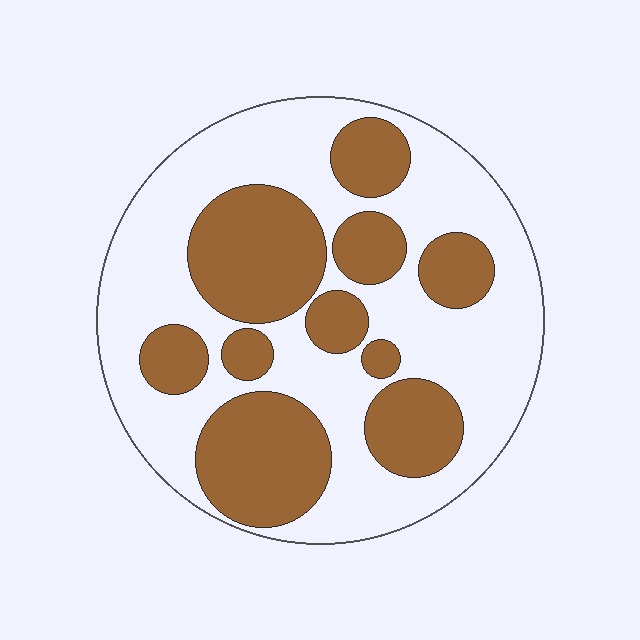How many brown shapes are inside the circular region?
10.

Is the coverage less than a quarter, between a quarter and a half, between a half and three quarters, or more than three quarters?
Between a quarter and a half.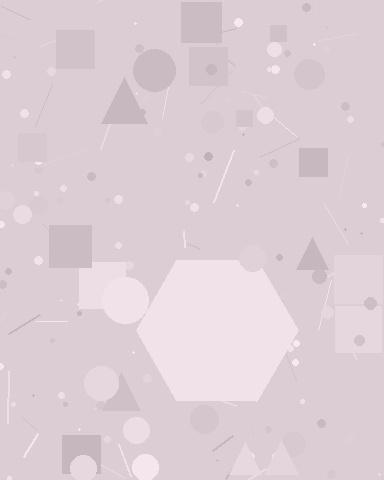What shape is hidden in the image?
A hexagon is hidden in the image.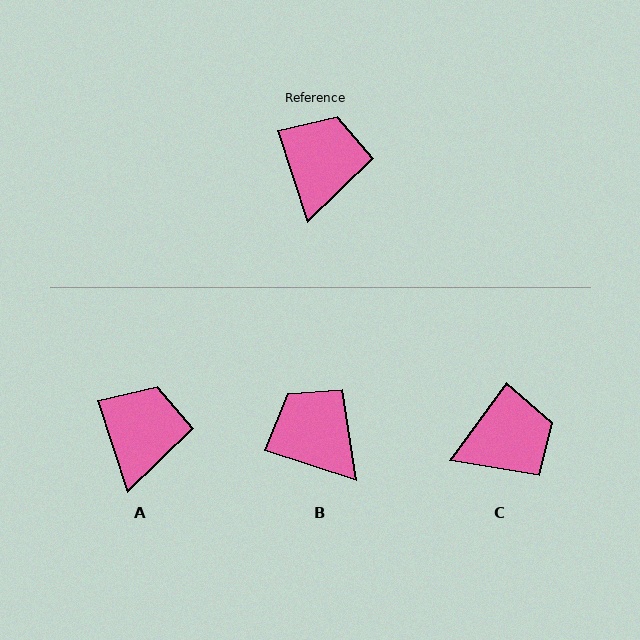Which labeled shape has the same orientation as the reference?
A.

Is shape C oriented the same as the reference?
No, it is off by about 54 degrees.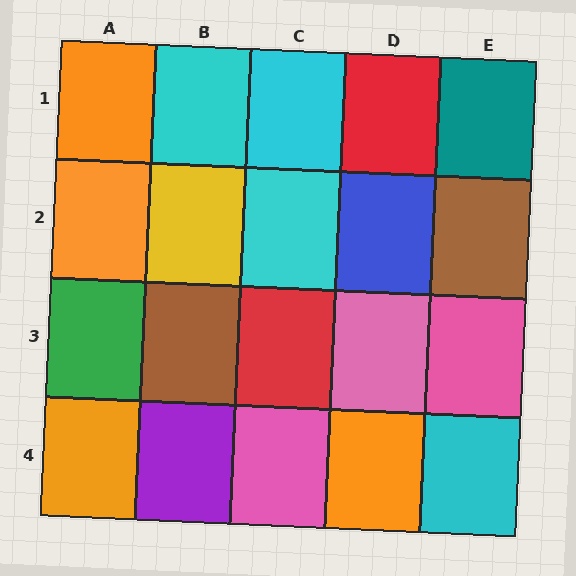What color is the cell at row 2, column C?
Cyan.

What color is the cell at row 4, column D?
Orange.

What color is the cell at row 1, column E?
Teal.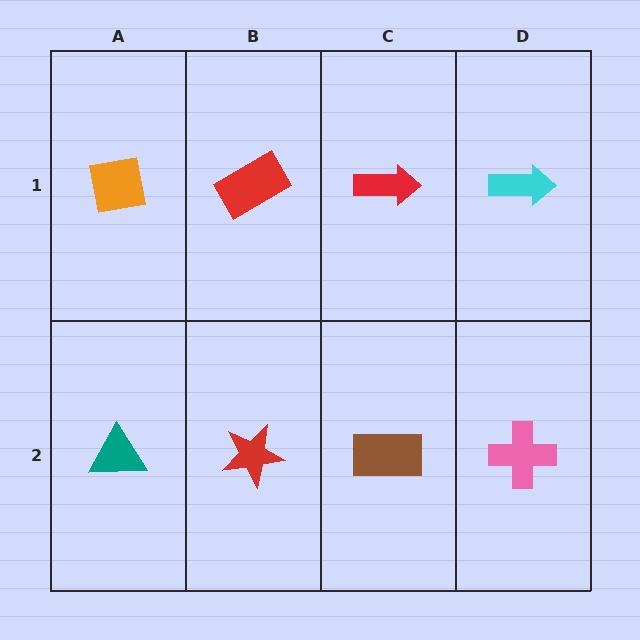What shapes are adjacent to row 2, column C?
A red arrow (row 1, column C), a red star (row 2, column B), a pink cross (row 2, column D).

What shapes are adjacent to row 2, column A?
An orange square (row 1, column A), a red star (row 2, column B).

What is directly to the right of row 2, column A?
A red star.